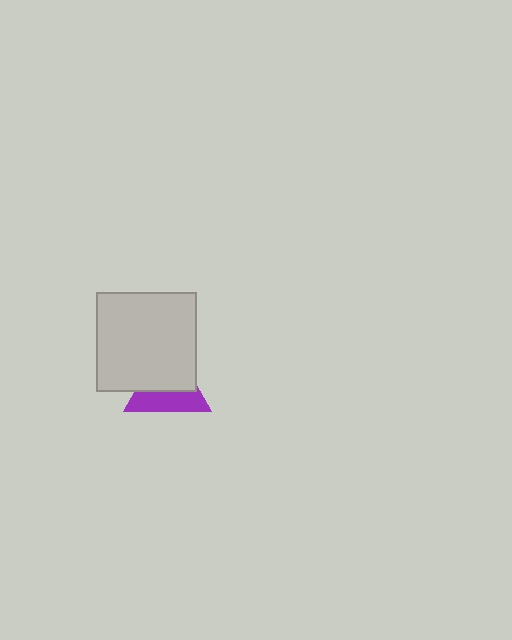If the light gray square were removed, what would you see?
You would see the complete purple triangle.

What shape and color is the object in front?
The object in front is a light gray square.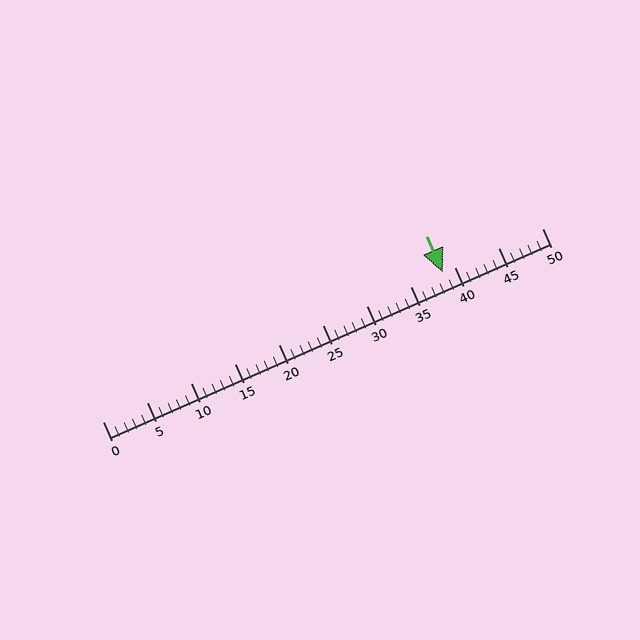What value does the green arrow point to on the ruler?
The green arrow points to approximately 39.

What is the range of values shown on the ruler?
The ruler shows values from 0 to 50.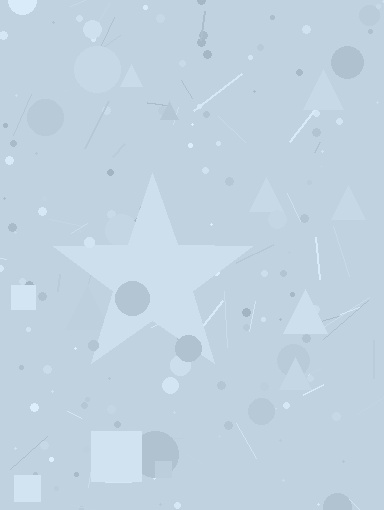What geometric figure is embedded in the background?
A star is embedded in the background.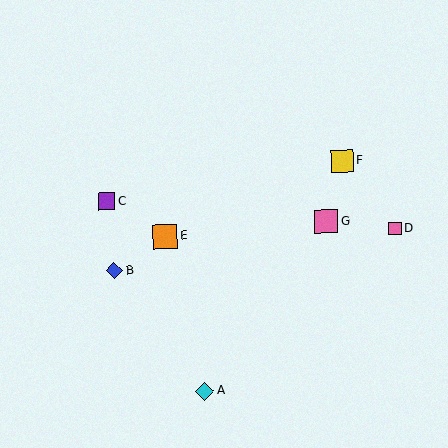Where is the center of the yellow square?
The center of the yellow square is at (342, 161).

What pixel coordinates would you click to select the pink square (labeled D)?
Click at (395, 228) to select the pink square D.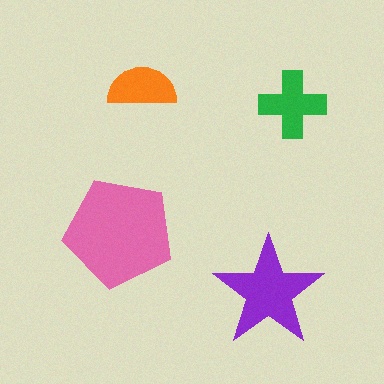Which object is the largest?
The pink pentagon.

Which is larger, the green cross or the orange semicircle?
The green cross.